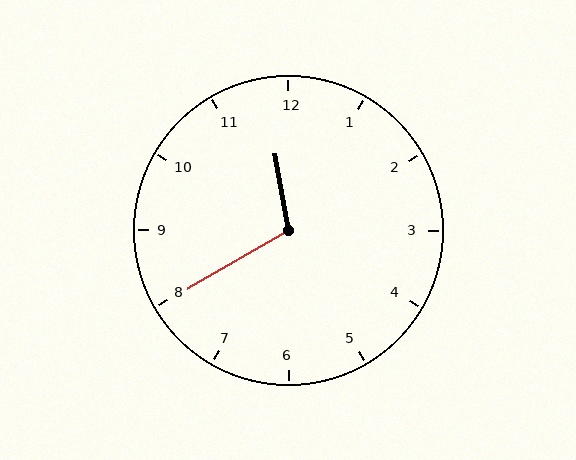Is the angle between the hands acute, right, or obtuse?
It is obtuse.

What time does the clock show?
11:40.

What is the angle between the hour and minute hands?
Approximately 110 degrees.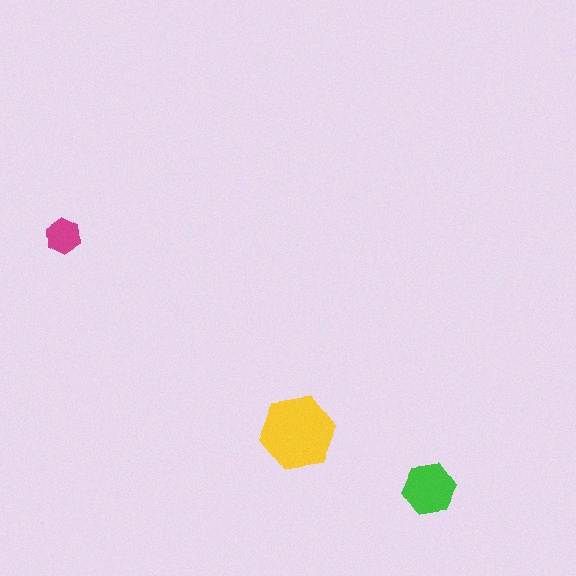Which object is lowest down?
The green hexagon is bottommost.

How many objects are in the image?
There are 3 objects in the image.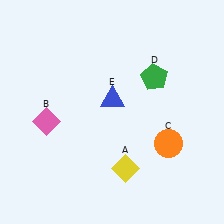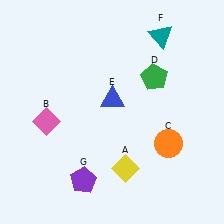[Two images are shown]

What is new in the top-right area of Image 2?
A teal triangle (F) was added in the top-right area of Image 2.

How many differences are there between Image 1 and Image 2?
There are 2 differences between the two images.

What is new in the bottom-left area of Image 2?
A purple pentagon (G) was added in the bottom-left area of Image 2.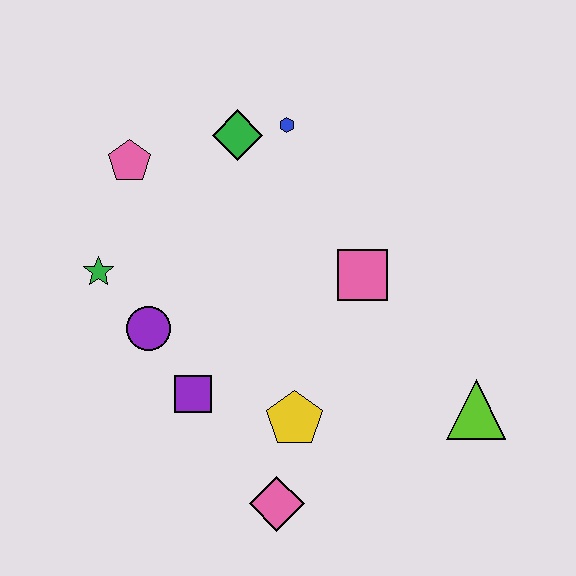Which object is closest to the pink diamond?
The yellow pentagon is closest to the pink diamond.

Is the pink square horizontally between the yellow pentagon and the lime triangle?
Yes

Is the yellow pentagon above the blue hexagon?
No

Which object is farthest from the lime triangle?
The pink pentagon is farthest from the lime triangle.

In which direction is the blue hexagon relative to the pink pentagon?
The blue hexagon is to the right of the pink pentagon.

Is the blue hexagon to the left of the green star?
No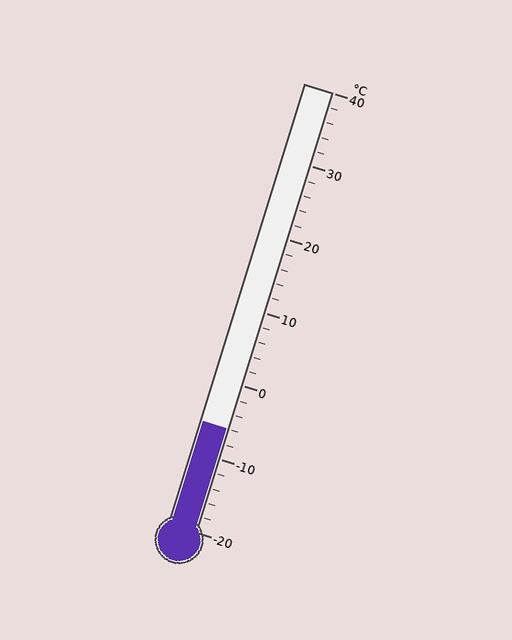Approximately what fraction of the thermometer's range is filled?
The thermometer is filled to approximately 25% of its range.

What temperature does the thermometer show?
The thermometer shows approximately -6°C.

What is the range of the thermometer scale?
The thermometer scale ranges from -20°C to 40°C.